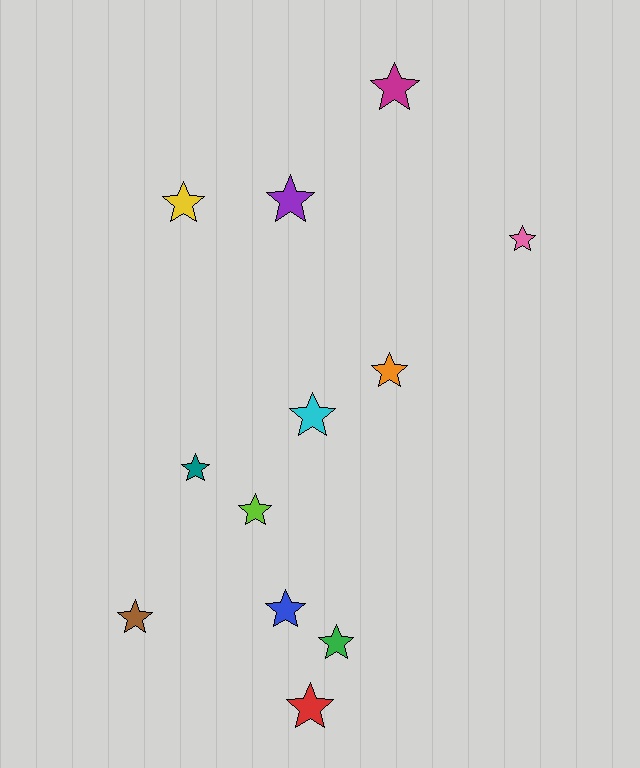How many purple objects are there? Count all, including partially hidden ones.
There is 1 purple object.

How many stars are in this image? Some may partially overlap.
There are 12 stars.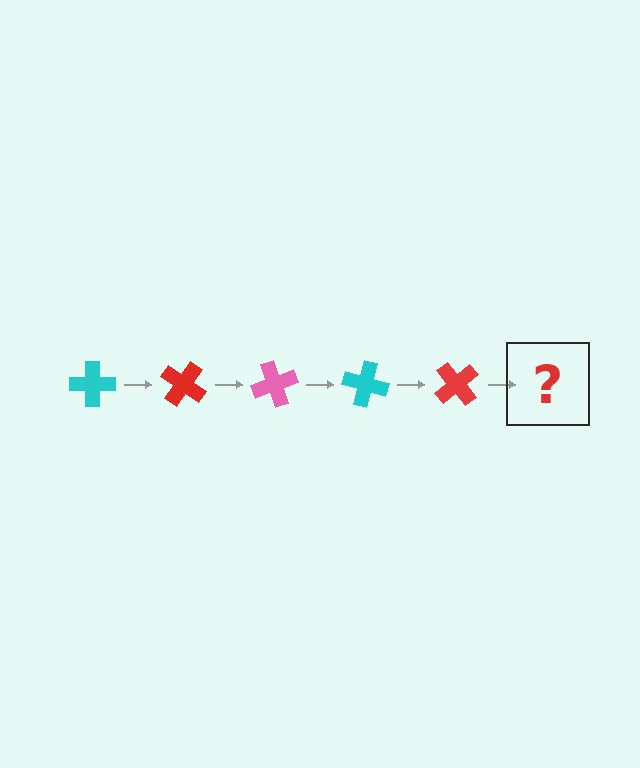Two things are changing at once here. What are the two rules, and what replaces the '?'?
The two rules are that it rotates 35 degrees each step and the color cycles through cyan, red, and pink. The '?' should be a pink cross, rotated 175 degrees from the start.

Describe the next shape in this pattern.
It should be a pink cross, rotated 175 degrees from the start.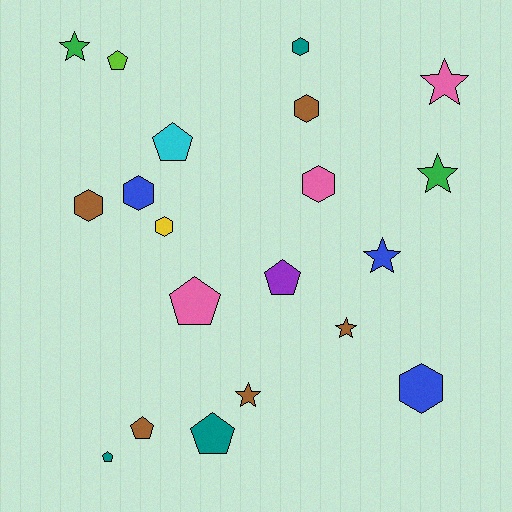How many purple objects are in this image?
There is 1 purple object.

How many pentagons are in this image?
There are 7 pentagons.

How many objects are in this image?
There are 20 objects.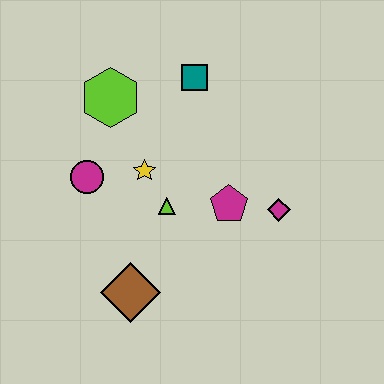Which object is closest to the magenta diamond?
The magenta pentagon is closest to the magenta diamond.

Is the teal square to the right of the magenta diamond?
No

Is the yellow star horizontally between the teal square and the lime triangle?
No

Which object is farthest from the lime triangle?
The teal square is farthest from the lime triangle.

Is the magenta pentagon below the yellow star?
Yes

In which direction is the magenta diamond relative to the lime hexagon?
The magenta diamond is to the right of the lime hexagon.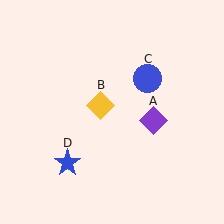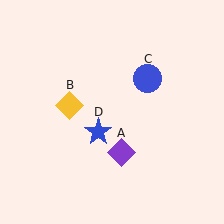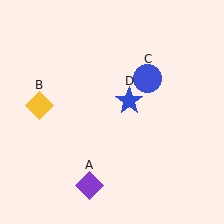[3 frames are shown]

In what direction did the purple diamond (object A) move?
The purple diamond (object A) moved down and to the left.